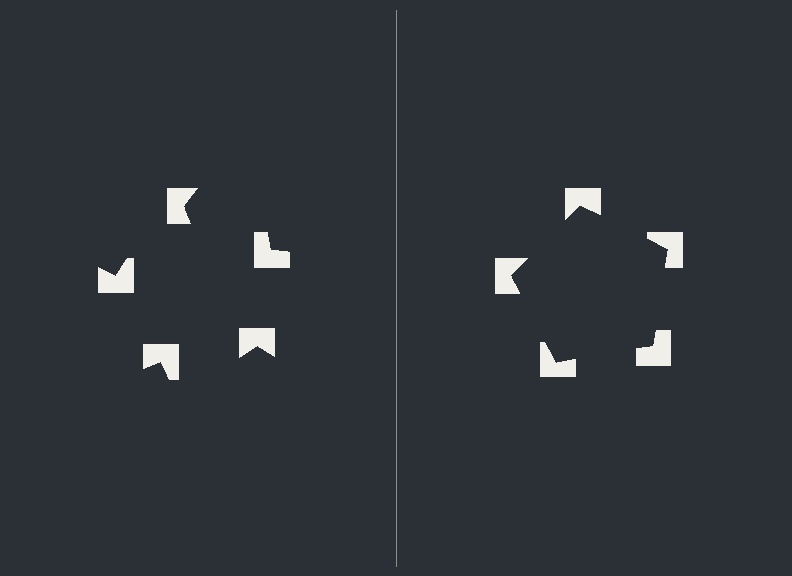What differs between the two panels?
The notched squares are positioned identically on both sides; only the wedge orientations differ. On the right they align to a pentagon; on the left they are misaligned.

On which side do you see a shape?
An illusory pentagon appears on the right side. On the left side the wedge cuts are rotated, so no coherent shape forms.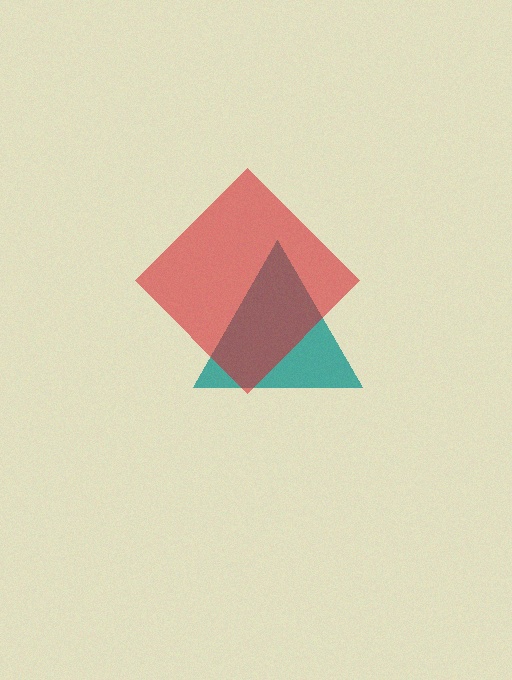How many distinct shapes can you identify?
There are 2 distinct shapes: a teal triangle, a red diamond.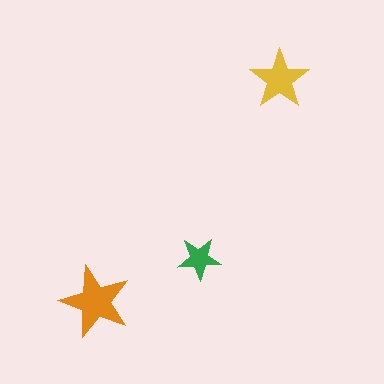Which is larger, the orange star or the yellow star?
The orange one.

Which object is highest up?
The yellow star is topmost.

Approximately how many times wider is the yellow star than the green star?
About 1.5 times wider.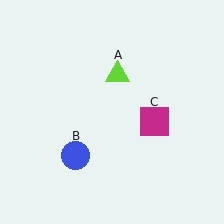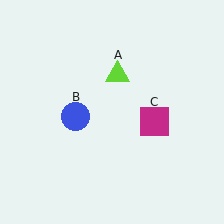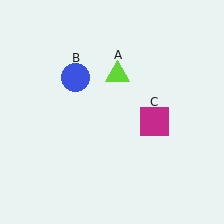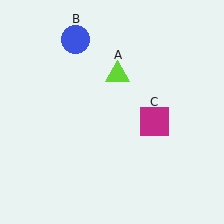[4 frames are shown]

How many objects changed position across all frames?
1 object changed position: blue circle (object B).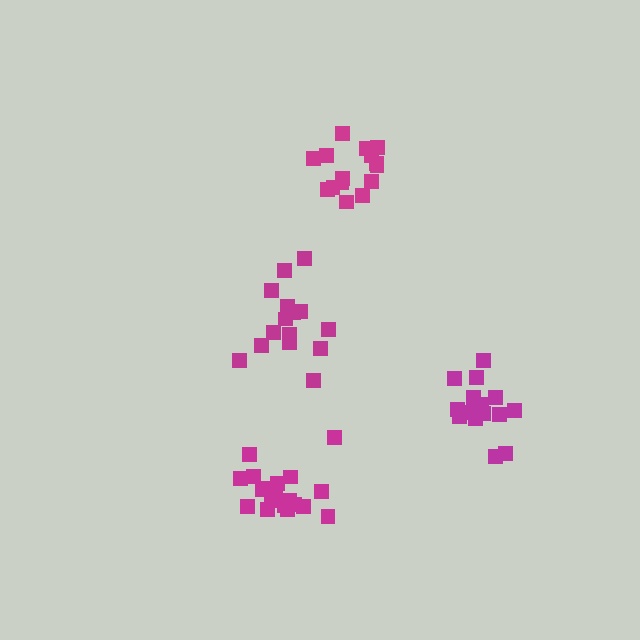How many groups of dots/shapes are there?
There are 4 groups.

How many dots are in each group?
Group 1: 20 dots, Group 2: 15 dots, Group 3: 16 dots, Group 4: 15 dots (66 total).